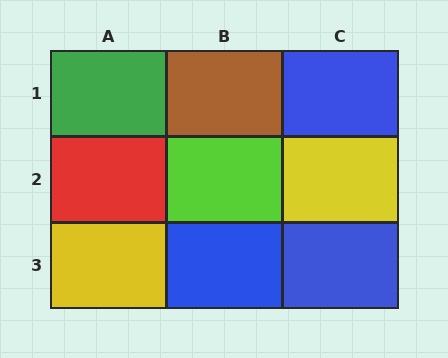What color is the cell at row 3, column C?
Blue.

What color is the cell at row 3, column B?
Blue.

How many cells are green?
1 cell is green.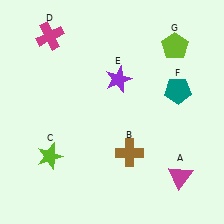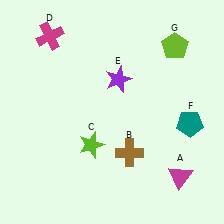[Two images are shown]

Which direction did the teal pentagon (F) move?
The teal pentagon (F) moved down.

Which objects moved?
The objects that moved are: the lime star (C), the teal pentagon (F).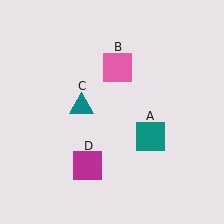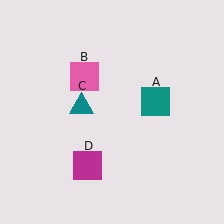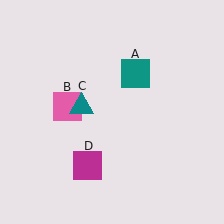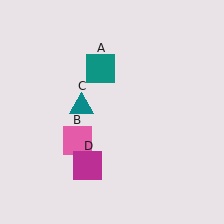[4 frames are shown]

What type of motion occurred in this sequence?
The teal square (object A), pink square (object B) rotated counterclockwise around the center of the scene.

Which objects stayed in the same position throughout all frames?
Teal triangle (object C) and magenta square (object D) remained stationary.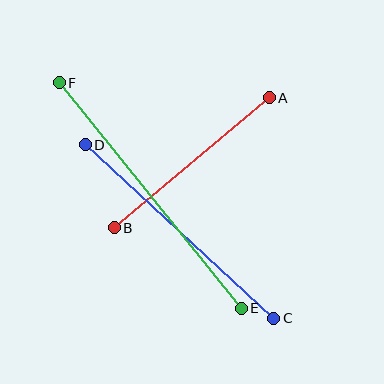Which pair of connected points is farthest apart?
Points E and F are farthest apart.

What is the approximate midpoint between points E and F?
The midpoint is at approximately (150, 195) pixels.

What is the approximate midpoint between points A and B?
The midpoint is at approximately (192, 163) pixels.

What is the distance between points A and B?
The distance is approximately 202 pixels.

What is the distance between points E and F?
The distance is approximately 290 pixels.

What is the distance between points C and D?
The distance is approximately 256 pixels.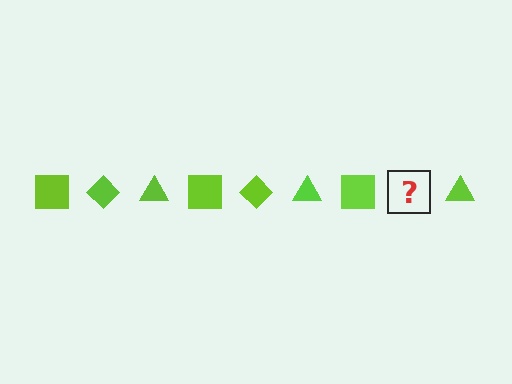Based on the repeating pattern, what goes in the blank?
The blank should be a lime diamond.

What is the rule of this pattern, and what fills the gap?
The rule is that the pattern cycles through square, diamond, triangle shapes in lime. The gap should be filled with a lime diamond.